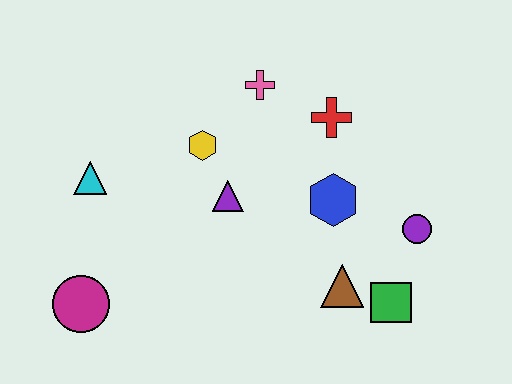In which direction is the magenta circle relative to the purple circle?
The magenta circle is to the left of the purple circle.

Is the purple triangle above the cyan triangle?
No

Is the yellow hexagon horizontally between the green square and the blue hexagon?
No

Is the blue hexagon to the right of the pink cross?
Yes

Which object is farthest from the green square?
The cyan triangle is farthest from the green square.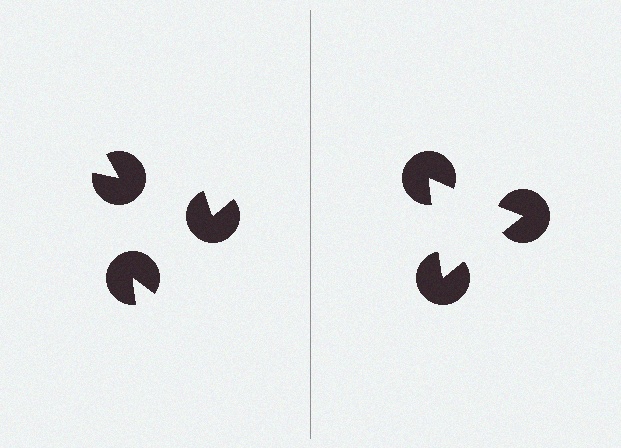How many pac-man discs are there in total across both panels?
6 — 3 on each side.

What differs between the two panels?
The pac-man discs are positioned identically on both sides; only the wedge orientations differ. On the right they align to a triangle; on the left they are misaligned.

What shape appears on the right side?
An illusory triangle.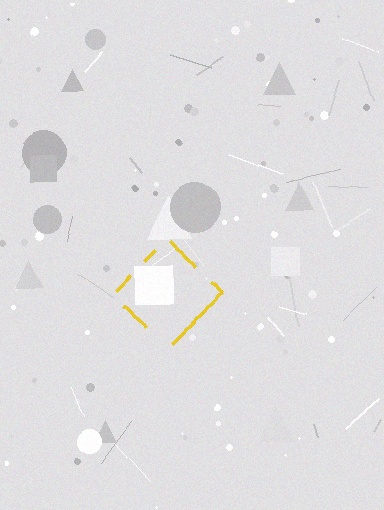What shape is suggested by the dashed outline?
The dashed outline suggests a diamond.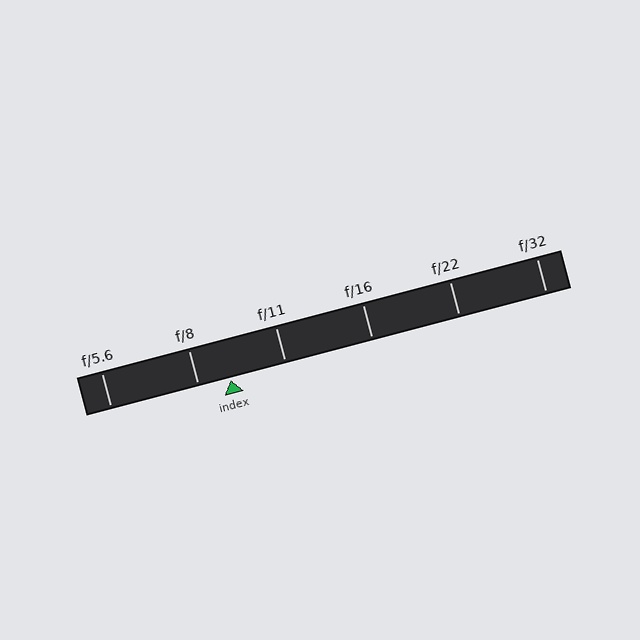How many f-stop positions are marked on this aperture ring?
There are 6 f-stop positions marked.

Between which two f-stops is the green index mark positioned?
The index mark is between f/8 and f/11.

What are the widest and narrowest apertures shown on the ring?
The widest aperture shown is f/5.6 and the narrowest is f/32.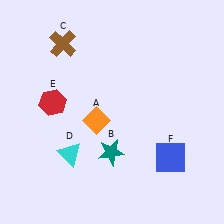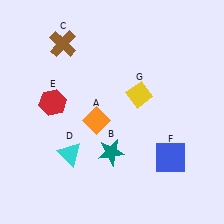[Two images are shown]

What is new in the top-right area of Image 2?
A yellow diamond (G) was added in the top-right area of Image 2.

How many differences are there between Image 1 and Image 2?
There is 1 difference between the two images.